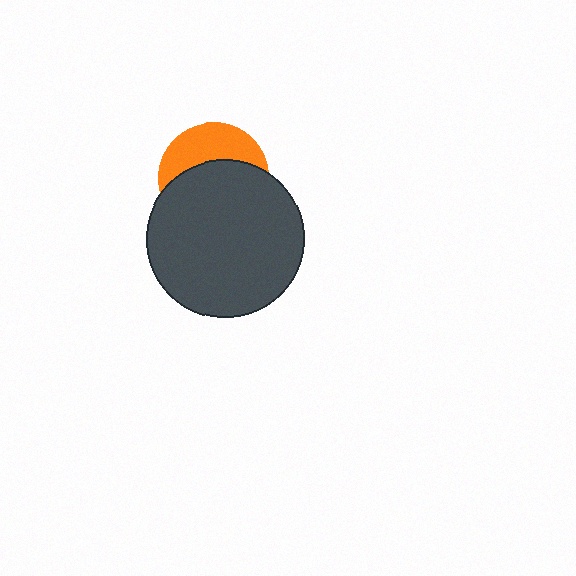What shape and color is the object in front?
The object in front is a dark gray circle.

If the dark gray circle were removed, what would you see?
You would see the complete orange circle.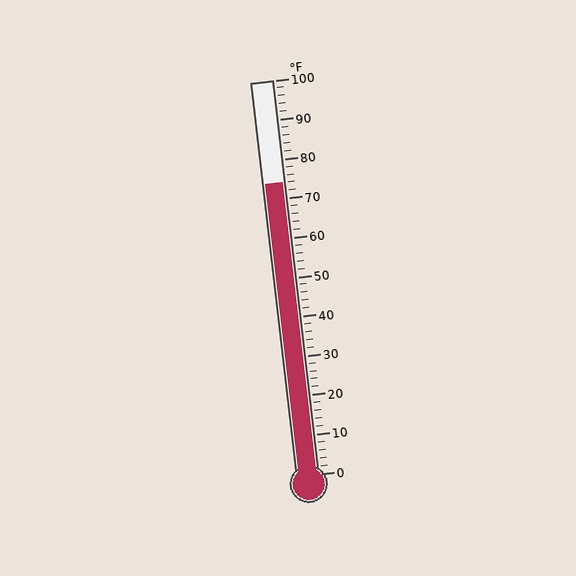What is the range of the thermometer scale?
The thermometer scale ranges from 0°F to 100°F.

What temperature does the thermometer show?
The thermometer shows approximately 74°F.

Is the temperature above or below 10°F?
The temperature is above 10°F.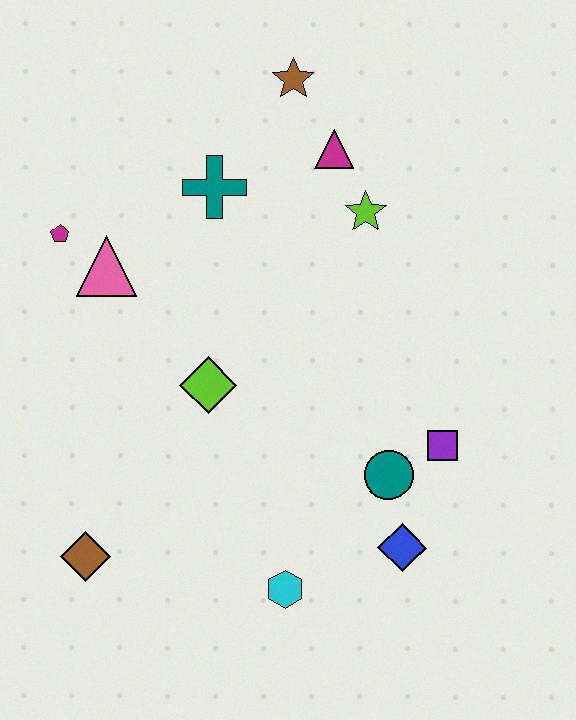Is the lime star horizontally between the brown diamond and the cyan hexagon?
No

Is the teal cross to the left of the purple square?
Yes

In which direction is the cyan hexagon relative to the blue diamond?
The cyan hexagon is to the left of the blue diamond.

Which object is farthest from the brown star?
The brown diamond is farthest from the brown star.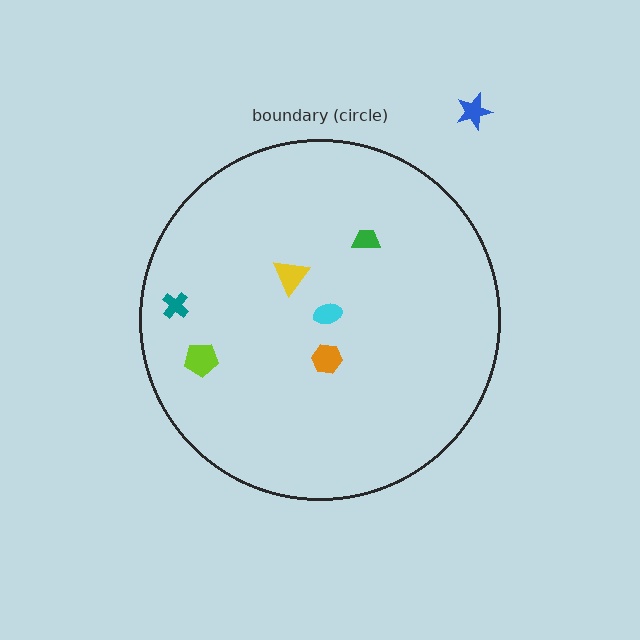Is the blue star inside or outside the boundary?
Outside.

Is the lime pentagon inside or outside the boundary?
Inside.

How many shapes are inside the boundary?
6 inside, 1 outside.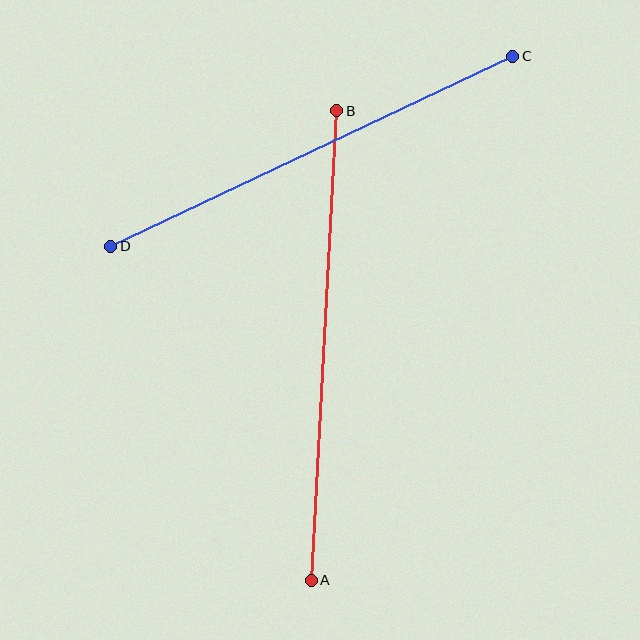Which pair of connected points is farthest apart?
Points A and B are farthest apart.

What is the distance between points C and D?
The distance is approximately 445 pixels.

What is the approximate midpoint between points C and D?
The midpoint is at approximately (312, 151) pixels.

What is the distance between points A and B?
The distance is approximately 470 pixels.